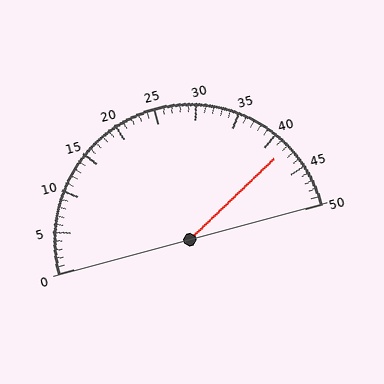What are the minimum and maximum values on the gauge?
The gauge ranges from 0 to 50.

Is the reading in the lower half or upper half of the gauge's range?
The reading is in the upper half of the range (0 to 50).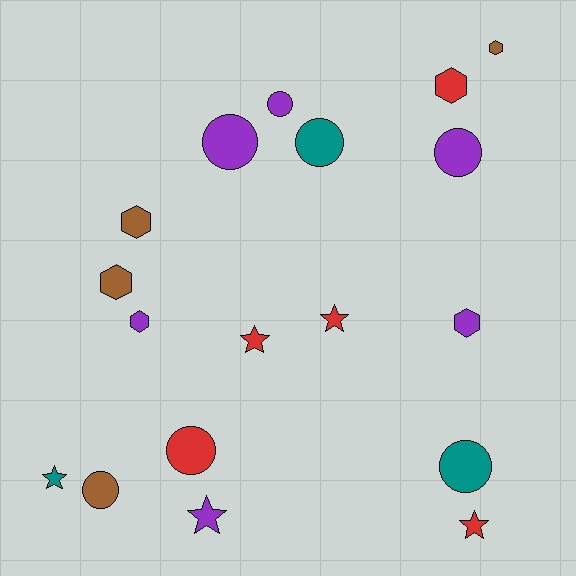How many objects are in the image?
There are 18 objects.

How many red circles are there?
There is 1 red circle.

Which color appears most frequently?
Purple, with 6 objects.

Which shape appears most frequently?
Circle, with 7 objects.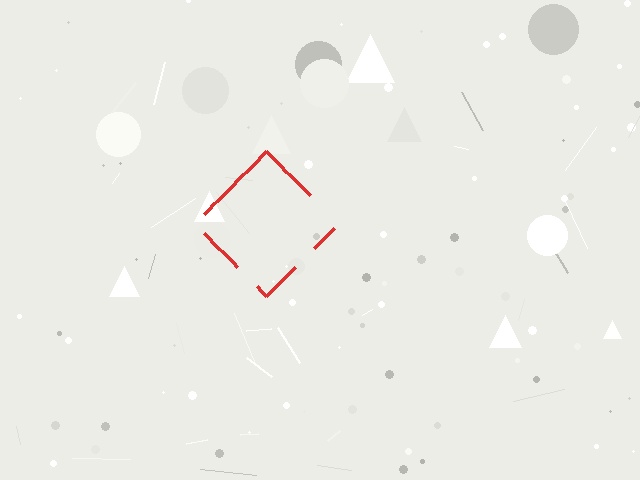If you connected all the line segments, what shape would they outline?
They would outline a diamond.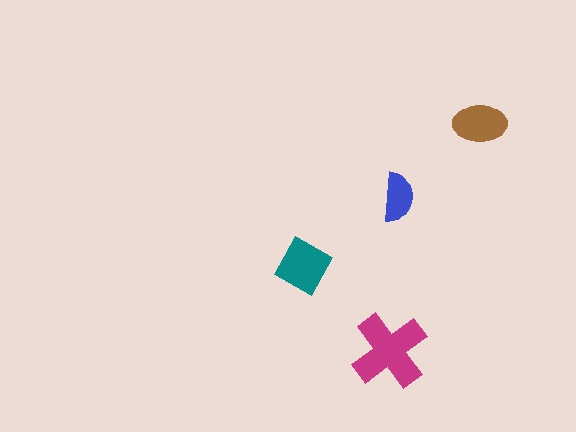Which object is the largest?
The magenta cross.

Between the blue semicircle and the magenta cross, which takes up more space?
The magenta cross.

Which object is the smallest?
The blue semicircle.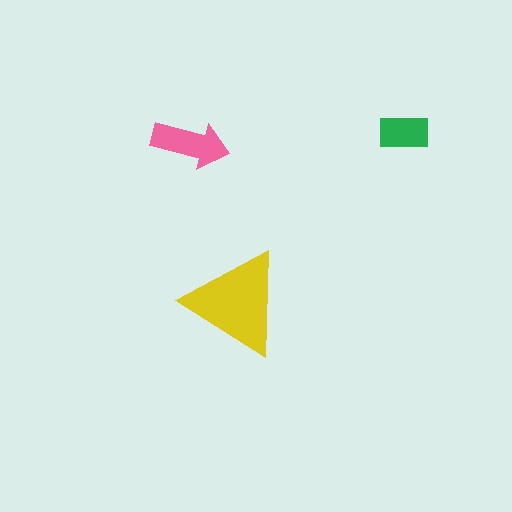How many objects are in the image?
There are 3 objects in the image.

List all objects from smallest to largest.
The green rectangle, the pink arrow, the yellow triangle.